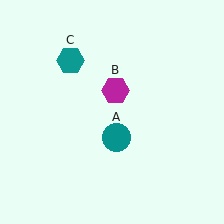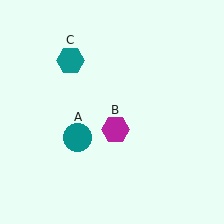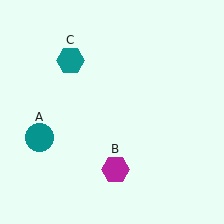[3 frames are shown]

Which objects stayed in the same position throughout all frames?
Teal hexagon (object C) remained stationary.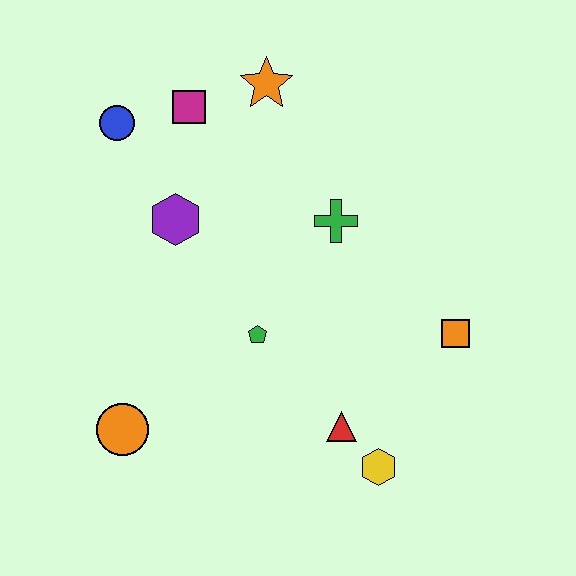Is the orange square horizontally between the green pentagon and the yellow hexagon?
No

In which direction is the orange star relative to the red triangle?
The orange star is above the red triangle.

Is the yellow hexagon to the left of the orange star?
No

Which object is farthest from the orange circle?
The orange star is farthest from the orange circle.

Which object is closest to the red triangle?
The yellow hexagon is closest to the red triangle.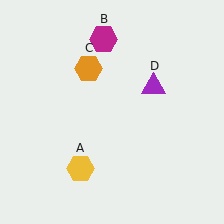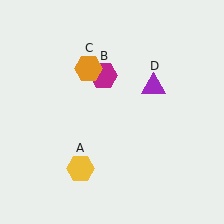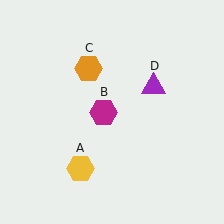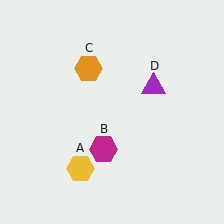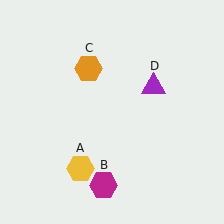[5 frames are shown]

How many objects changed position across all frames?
1 object changed position: magenta hexagon (object B).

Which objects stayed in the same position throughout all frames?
Yellow hexagon (object A) and orange hexagon (object C) and purple triangle (object D) remained stationary.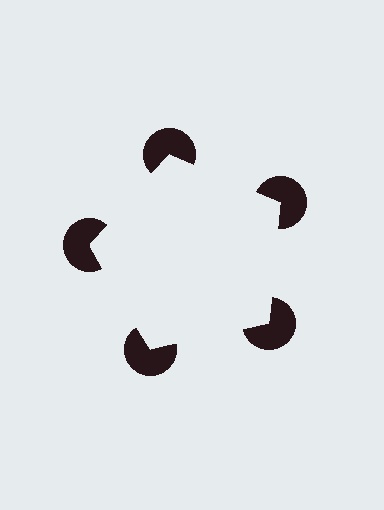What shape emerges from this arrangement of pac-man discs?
An illusory pentagon — its edges are inferred from the aligned wedge cuts in the pac-man discs, not physically drawn.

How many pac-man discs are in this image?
There are 5 — one at each vertex of the illusory pentagon.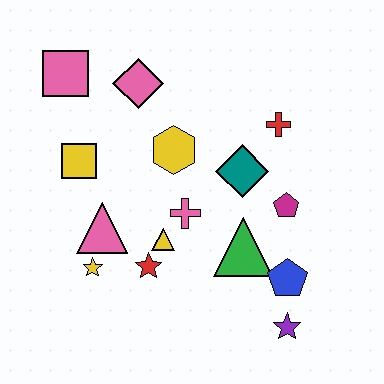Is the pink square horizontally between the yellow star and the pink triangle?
No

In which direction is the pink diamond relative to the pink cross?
The pink diamond is above the pink cross.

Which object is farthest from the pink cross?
The pink square is farthest from the pink cross.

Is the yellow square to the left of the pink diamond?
Yes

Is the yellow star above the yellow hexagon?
No